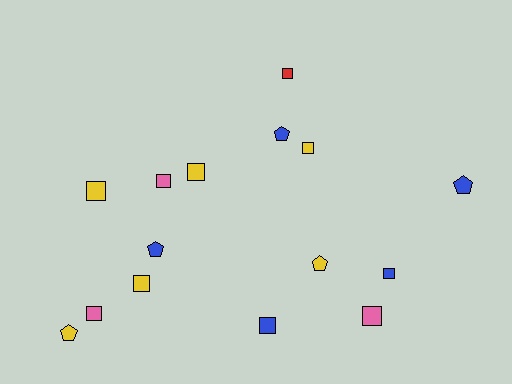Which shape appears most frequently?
Square, with 10 objects.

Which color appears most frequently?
Yellow, with 6 objects.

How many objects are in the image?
There are 15 objects.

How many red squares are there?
There is 1 red square.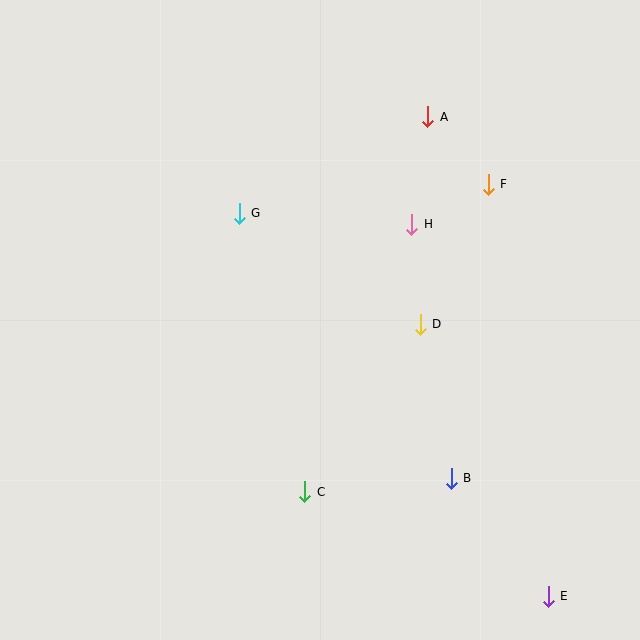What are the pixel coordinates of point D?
Point D is at (420, 324).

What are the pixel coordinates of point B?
Point B is at (451, 479).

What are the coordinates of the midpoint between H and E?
The midpoint between H and E is at (480, 410).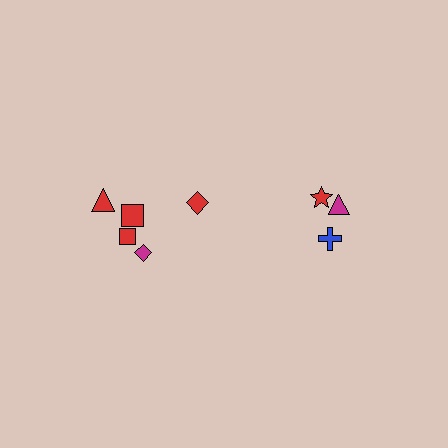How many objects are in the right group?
There are 3 objects.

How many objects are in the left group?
There are 5 objects.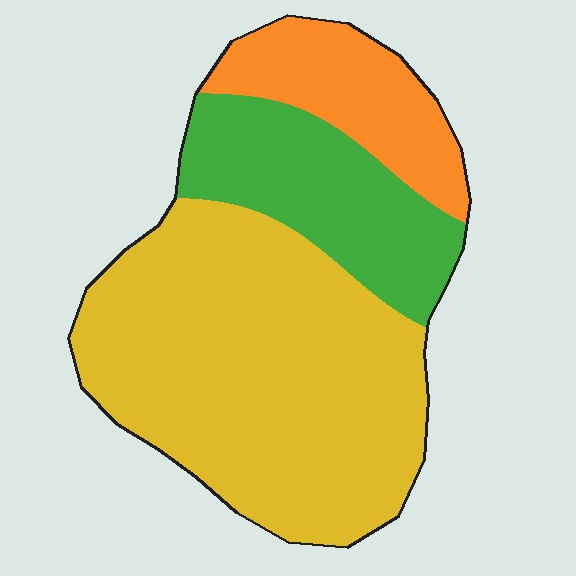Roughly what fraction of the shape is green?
Green covers around 25% of the shape.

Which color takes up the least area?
Orange, at roughly 15%.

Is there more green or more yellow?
Yellow.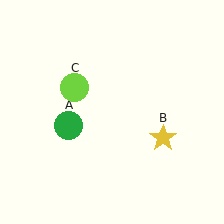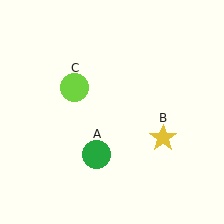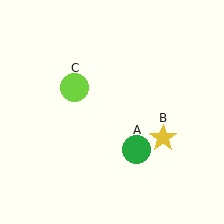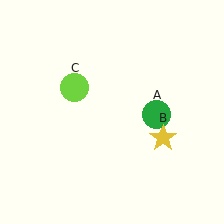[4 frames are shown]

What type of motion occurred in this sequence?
The green circle (object A) rotated counterclockwise around the center of the scene.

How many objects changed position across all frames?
1 object changed position: green circle (object A).